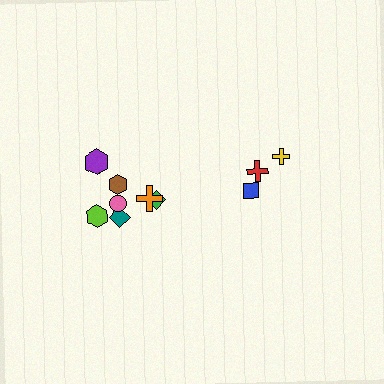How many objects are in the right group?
There are 3 objects.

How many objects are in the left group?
There are 7 objects.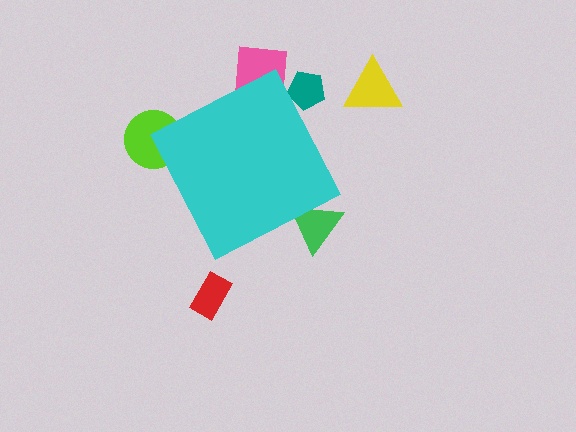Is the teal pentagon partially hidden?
Yes, the teal pentagon is partially hidden behind the cyan diamond.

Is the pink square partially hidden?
Yes, the pink square is partially hidden behind the cyan diamond.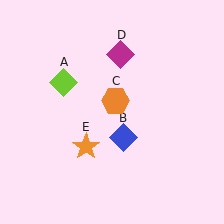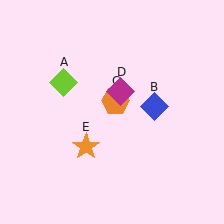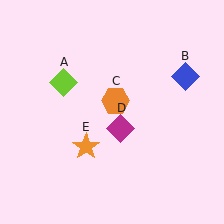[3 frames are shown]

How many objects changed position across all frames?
2 objects changed position: blue diamond (object B), magenta diamond (object D).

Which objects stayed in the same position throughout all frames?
Lime diamond (object A) and orange hexagon (object C) and orange star (object E) remained stationary.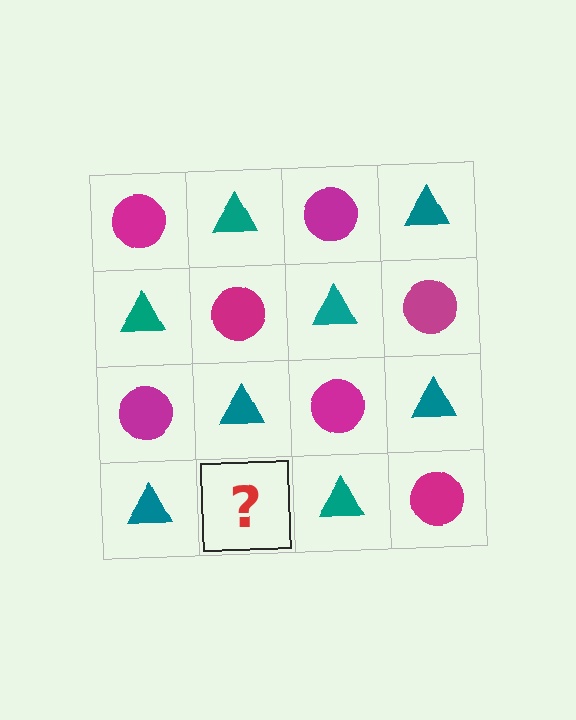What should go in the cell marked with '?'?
The missing cell should contain a magenta circle.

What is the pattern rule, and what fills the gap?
The rule is that it alternates magenta circle and teal triangle in a checkerboard pattern. The gap should be filled with a magenta circle.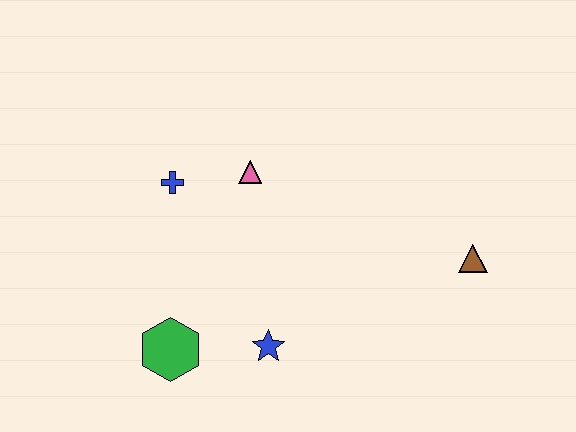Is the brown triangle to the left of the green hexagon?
No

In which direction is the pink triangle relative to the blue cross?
The pink triangle is to the right of the blue cross.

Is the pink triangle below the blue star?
No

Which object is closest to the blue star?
The green hexagon is closest to the blue star.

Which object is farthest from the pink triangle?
The brown triangle is farthest from the pink triangle.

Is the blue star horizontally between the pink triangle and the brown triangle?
Yes